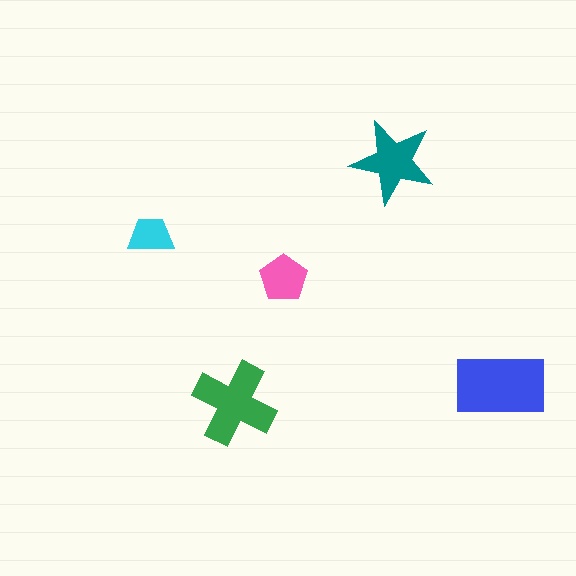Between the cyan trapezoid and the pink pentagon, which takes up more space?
The pink pentagon.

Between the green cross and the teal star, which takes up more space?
The green cross.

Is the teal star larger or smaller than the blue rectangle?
Smaller.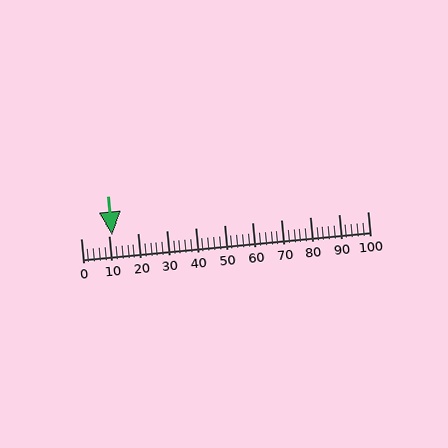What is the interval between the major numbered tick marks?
The major tick marks are spaced 10 units apart.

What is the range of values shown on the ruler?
The ruler shows values from 0 to 100.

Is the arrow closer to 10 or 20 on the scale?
The arrow is closer to 10.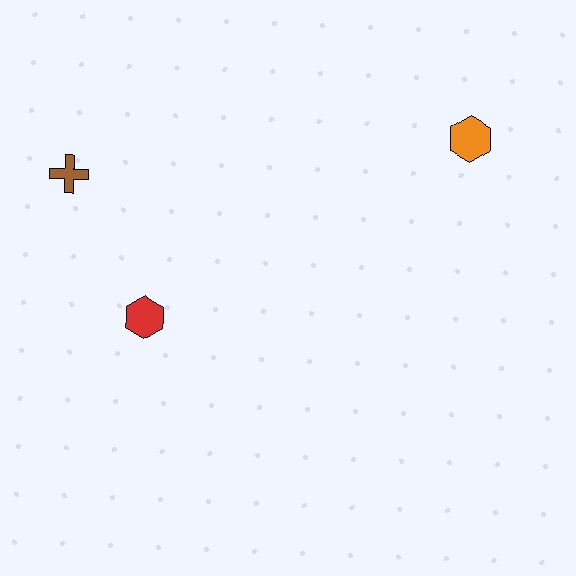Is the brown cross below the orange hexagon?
Yes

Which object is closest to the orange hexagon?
The red hexagon is closest to the orange hexagon.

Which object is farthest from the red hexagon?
The orange hexagon is farthest from the red hexagon.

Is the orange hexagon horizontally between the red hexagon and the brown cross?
No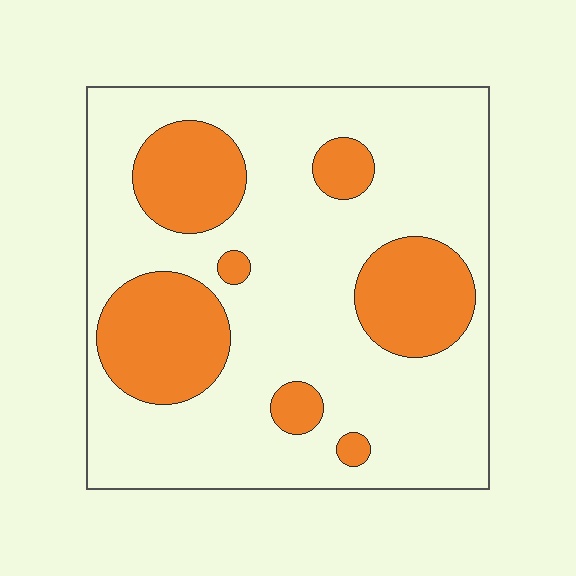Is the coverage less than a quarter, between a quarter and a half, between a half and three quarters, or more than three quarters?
Between a quarter and a half.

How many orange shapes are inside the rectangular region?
7.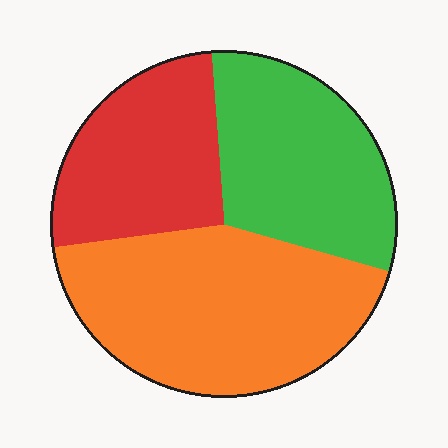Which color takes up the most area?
Orange, at roughly 45%.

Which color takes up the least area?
Red, at roughly 25%.